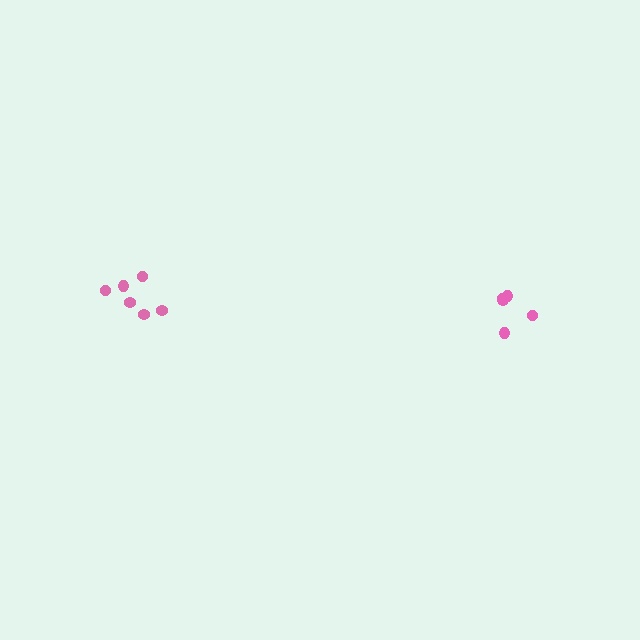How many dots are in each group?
Group 1: 6 dots, Group 2: 5 dots (11 total).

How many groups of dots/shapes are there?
There are 2 groups.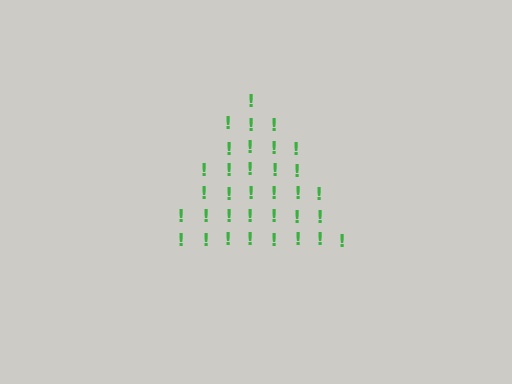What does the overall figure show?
The overall figure shows a triangle.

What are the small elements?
The small elements are exclamation marks.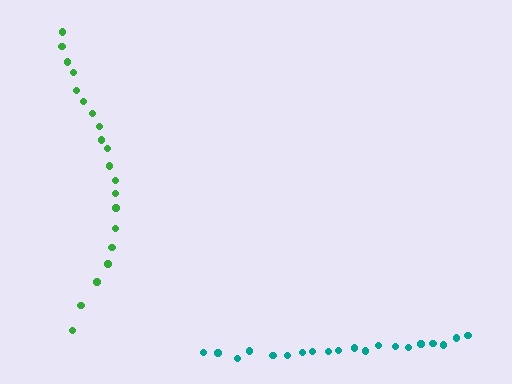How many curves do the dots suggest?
There are 2 distinct paths.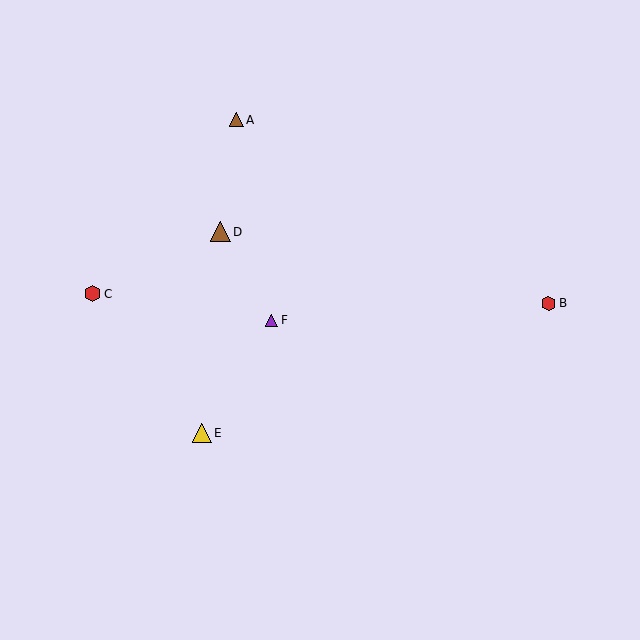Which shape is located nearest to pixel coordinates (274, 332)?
The purple triangle (labeled F) at (271, 320) is nearest to that location.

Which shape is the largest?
The brown triangle (labeled D) is the largest.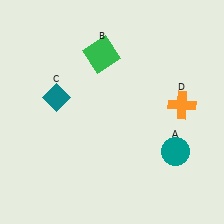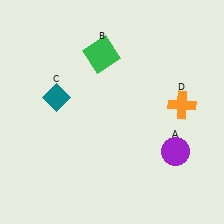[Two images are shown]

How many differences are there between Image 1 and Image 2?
There is 1 difference between the two images.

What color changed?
The circle (A) changed from teal in Image 1 to purple in Image 2.